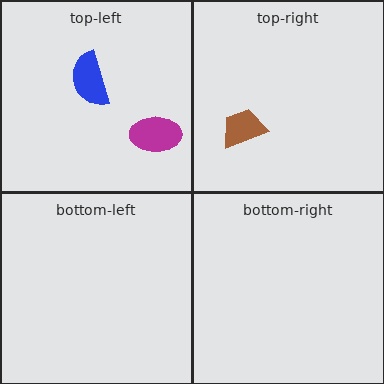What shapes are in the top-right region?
The brown trapezoid.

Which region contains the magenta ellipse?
The top-left region.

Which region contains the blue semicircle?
The top-left region.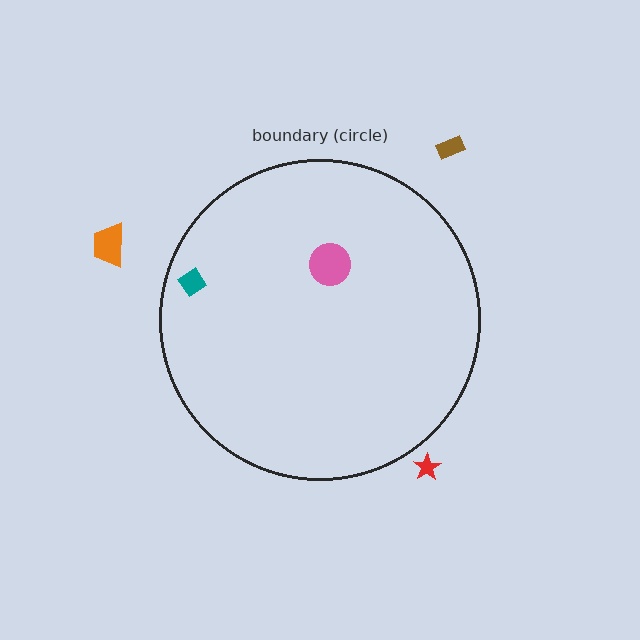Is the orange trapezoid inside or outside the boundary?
Outside.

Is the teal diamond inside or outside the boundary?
Inside.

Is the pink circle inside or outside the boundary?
Inside.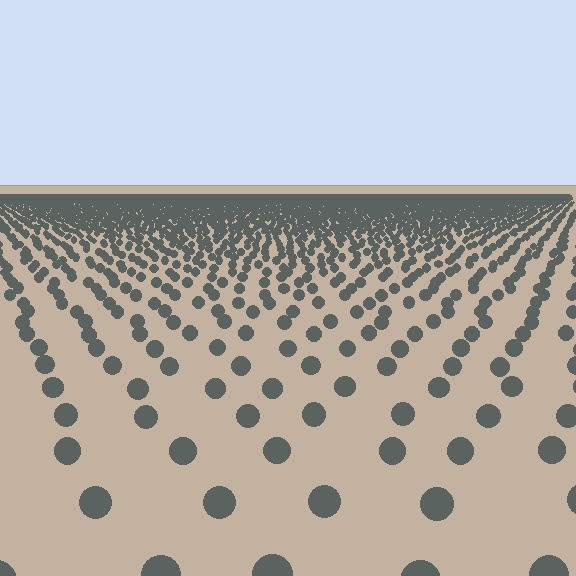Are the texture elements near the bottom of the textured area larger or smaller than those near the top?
Larger. Near the bottom, elements are closer to the viewer and appear at a bigger on-screen size.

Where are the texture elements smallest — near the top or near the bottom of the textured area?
Near the top.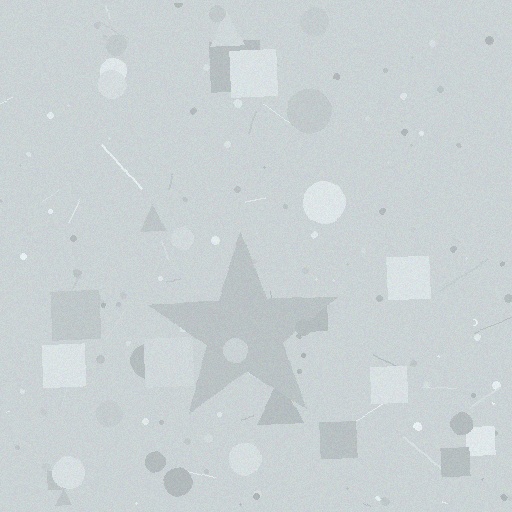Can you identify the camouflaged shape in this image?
The camouflaged shape is a star.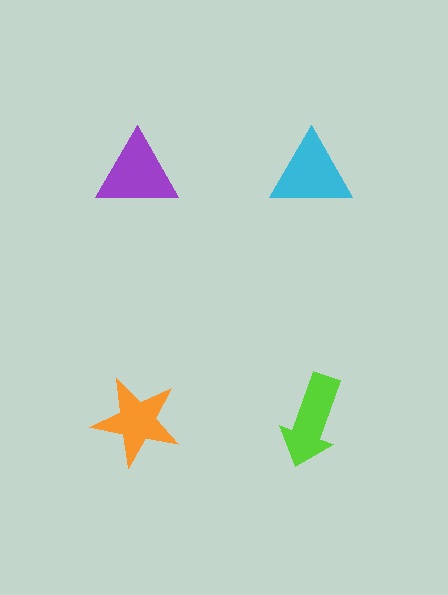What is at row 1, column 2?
A cyan triangle.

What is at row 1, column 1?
A purple triangle.